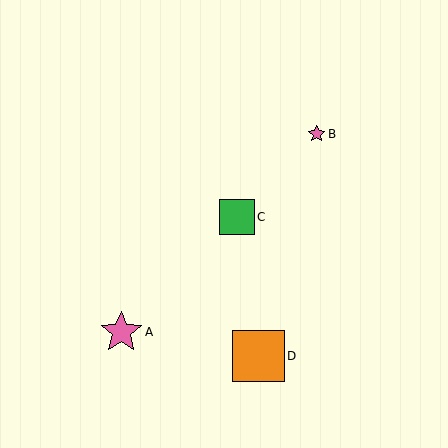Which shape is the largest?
The orange square (labeled D) is the largest.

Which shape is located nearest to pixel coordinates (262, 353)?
The orange square (labeled D) at (258, 356) is nearest to that location.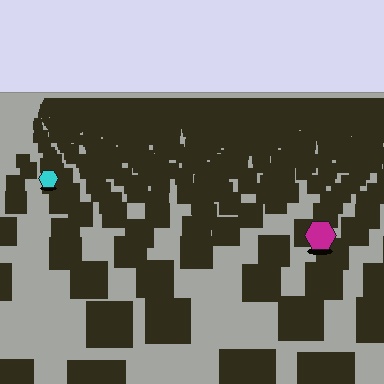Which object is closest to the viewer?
The magenta hexagon is closest. The texture marks near it are larger and more spread out.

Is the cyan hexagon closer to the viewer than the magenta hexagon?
No. The magenta hexagon is closer — you can tell from the texture gradient: the ground texture is coarser near it.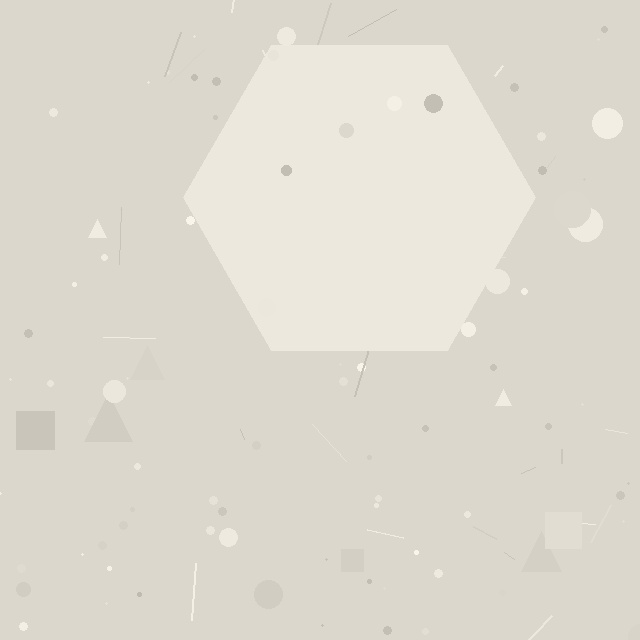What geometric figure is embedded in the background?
A hexagon is embedded in the background.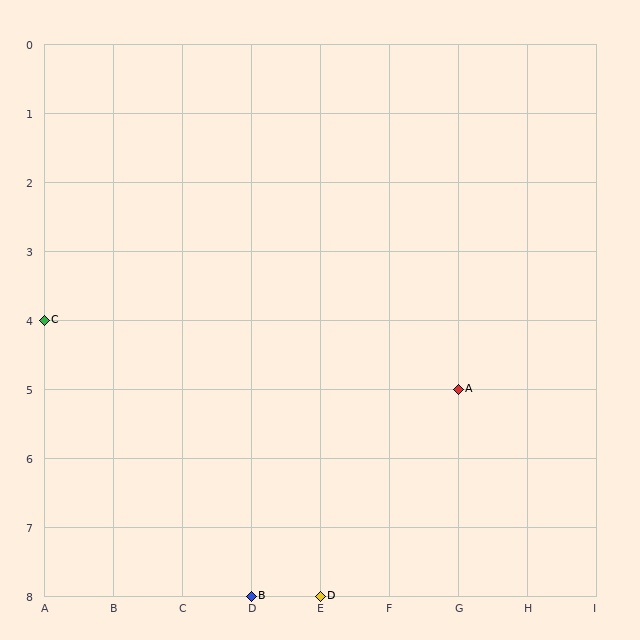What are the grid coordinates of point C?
Point C is at grid coordinates (A, 4).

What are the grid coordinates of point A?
Point A is at grid coordinates (G, 5).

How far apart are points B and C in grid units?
Points B and C are 3 columns and 4 rows apart (about 5.0 grid units diagonally).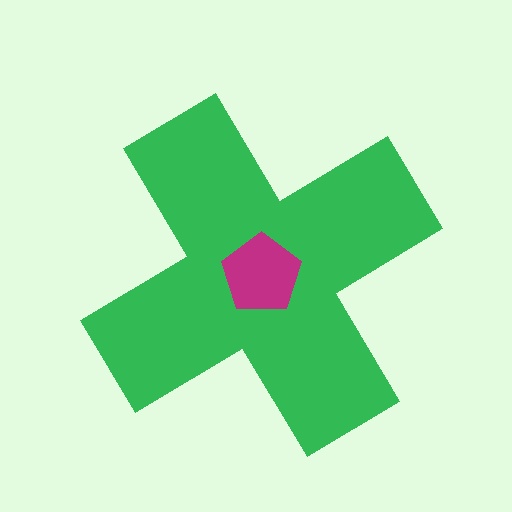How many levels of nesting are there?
2.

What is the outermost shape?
The green cross.